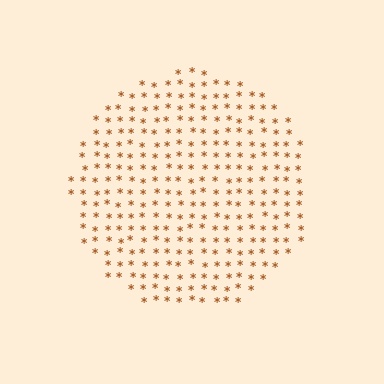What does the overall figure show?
The overall figure shows a circle.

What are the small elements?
The small elements are asterisks.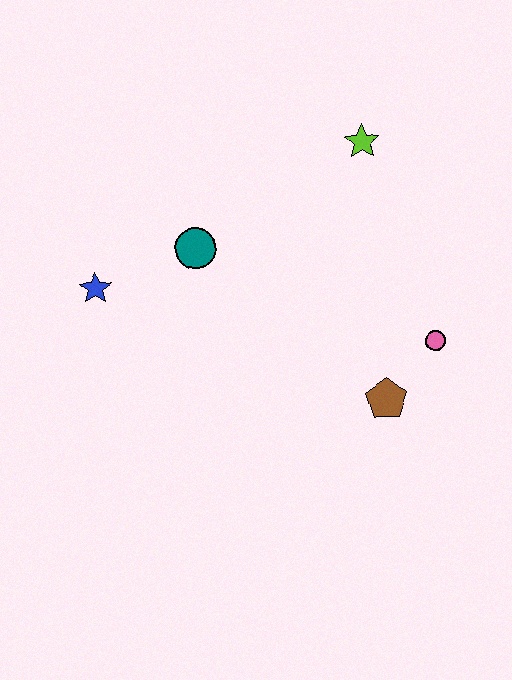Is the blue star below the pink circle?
No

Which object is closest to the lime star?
The teal circle is closest to the lime star.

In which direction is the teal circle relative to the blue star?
The teal circle is to the right of the blue star.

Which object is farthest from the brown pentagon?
The blue star is farthest from the brown pentagon.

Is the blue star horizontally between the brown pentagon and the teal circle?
No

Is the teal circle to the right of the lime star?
No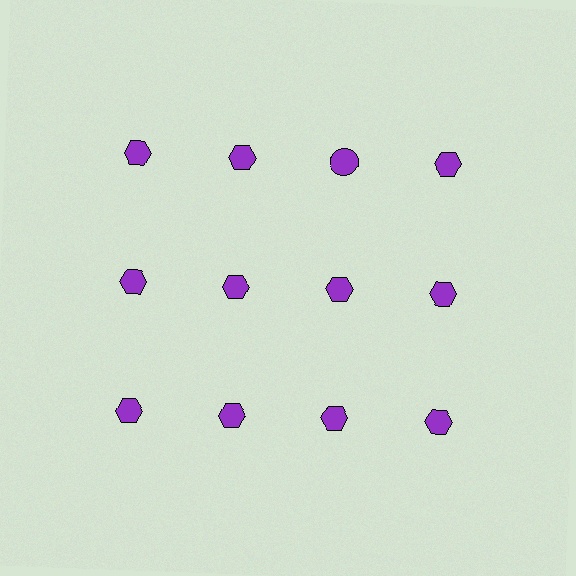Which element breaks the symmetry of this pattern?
The purple circle in the top row, center column breaks the symmetry. All other shapes are purple hexagons.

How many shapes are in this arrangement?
There are 12 shapes arranged in a grid pattern.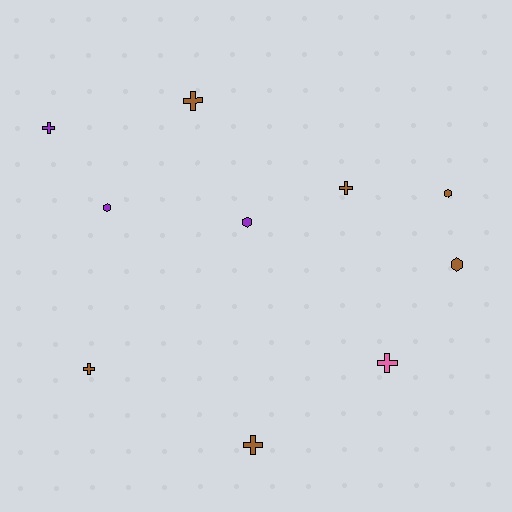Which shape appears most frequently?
Cross, with 6 objects.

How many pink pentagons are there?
There are no pink pentagons.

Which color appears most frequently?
Brown, with 6 objects.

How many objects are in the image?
There are 10 objects.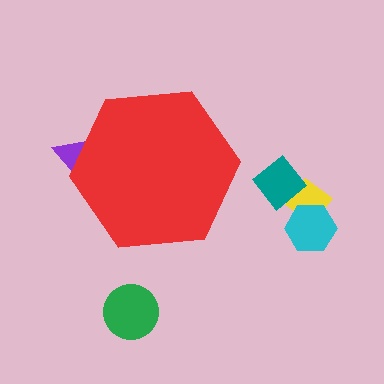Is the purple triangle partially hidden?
Yes, the purple triangle is partially hidden behind the red hexagon.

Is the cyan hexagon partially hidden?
No, the cyan hexagon is fully visible.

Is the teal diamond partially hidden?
No, the teal diamond is fully visible.